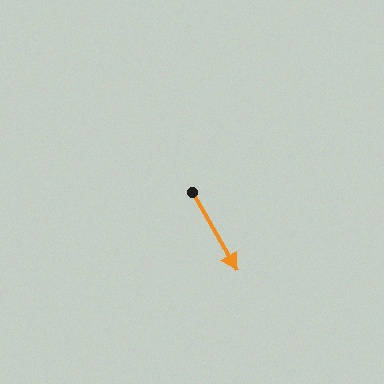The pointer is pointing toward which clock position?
Roughly 5 o'clock.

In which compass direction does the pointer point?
Southeast.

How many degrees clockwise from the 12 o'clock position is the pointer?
Approximately 150 degrees.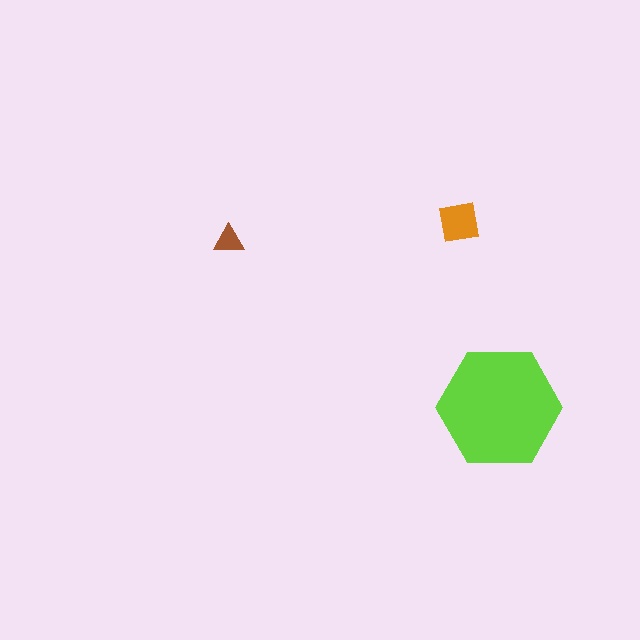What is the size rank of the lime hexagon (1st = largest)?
1st.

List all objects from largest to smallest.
The lime hexagon, the orange square, the brown triangle.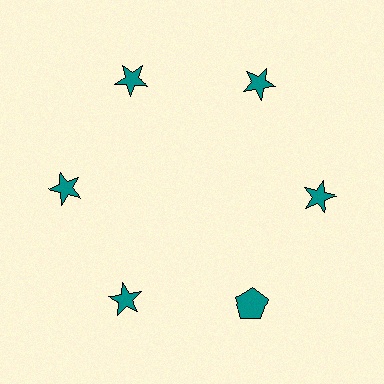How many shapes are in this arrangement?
There are 6 shapes arranged in a ring pattern.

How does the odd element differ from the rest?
It has a different shape: pentagon instead of star.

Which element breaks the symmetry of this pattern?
The teal pentagon at roughly the 5 o'clock position breaks the symmetry. All other shapes are teal stars.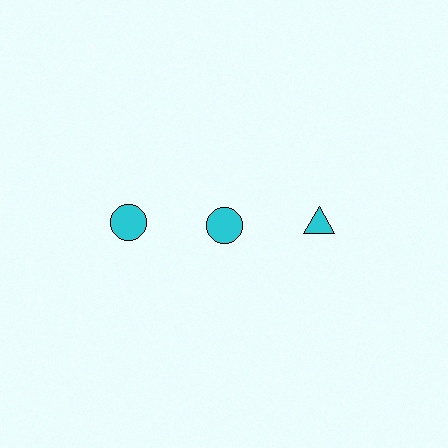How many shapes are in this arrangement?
There are 3 shapes arranged in a grid pattern.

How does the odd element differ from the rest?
It has a different shape: triangle instead of circle.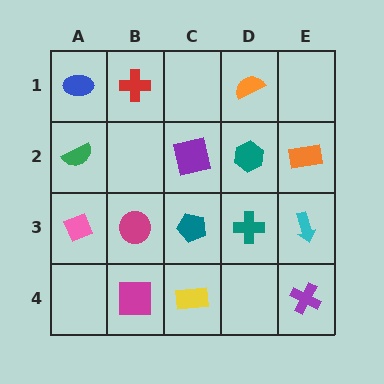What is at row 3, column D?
A teal cross.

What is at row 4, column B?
A magenta square.